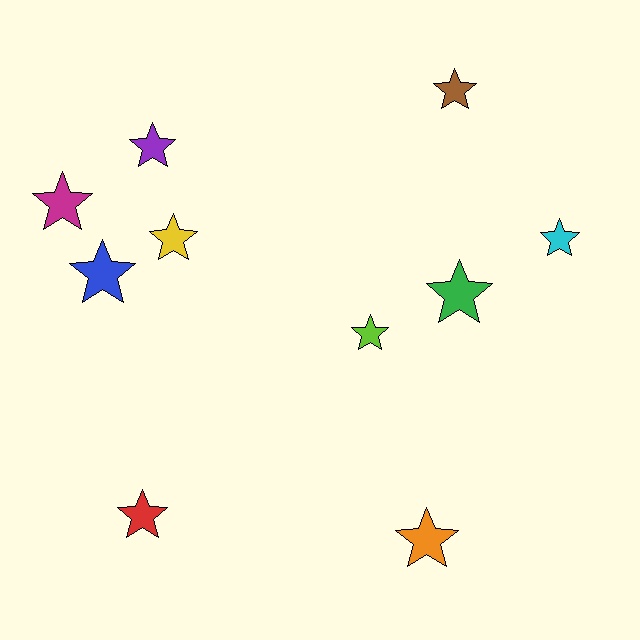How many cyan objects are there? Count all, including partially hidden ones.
There is 1 cyan object.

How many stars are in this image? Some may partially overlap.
There are 10 stars.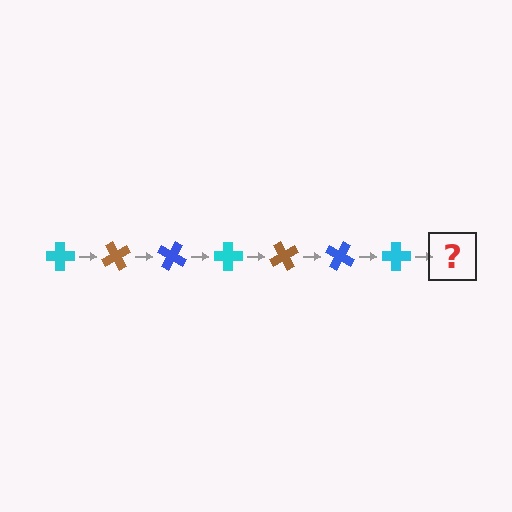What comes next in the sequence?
The next element should be a brown cross, rotated 420 degrees from the start.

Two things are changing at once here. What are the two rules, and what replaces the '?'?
The two rules are that it rotates 60 degrees each step and the color cycles through cyan, brown, and blue. The '?' should be a brown cross, rotated 420 degrees from the start.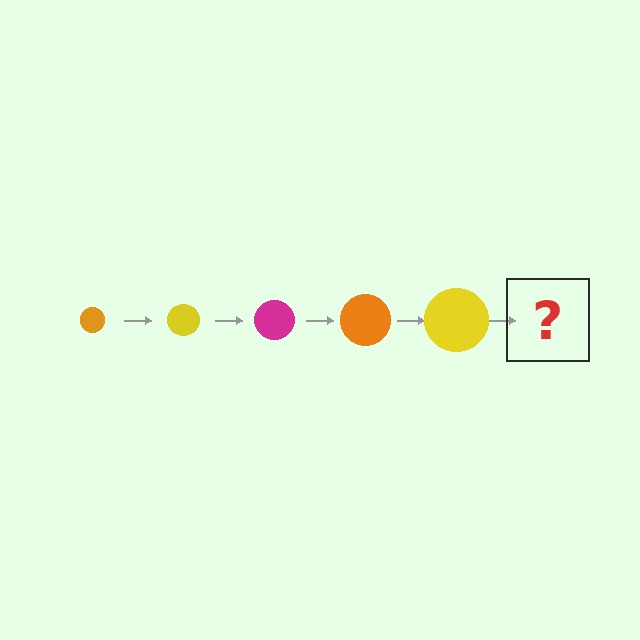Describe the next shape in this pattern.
It should be a magenta circle, larger than the previous one.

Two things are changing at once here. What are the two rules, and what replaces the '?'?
The two rules are that the circle grows larger each step and the color cycles through orange, yellow, and magenta. The '?' should be a magenta circle, larger than the previous one.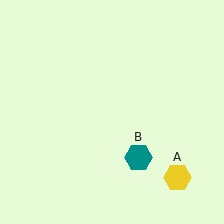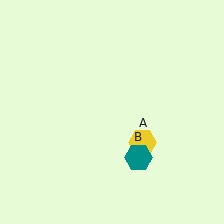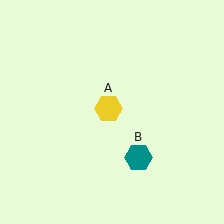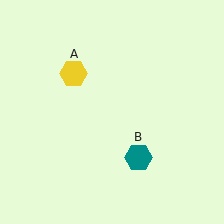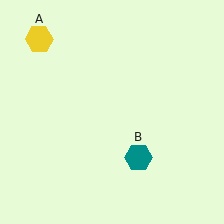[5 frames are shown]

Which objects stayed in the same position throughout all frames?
Teal hexagon (object B) remained stationary.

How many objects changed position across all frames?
1 object changed position: yellow hexagon (object A).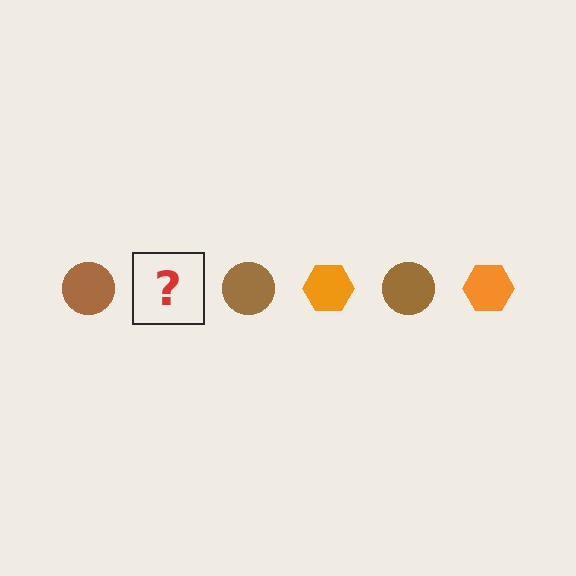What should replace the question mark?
The question mark should be replaced with an orange hexagon.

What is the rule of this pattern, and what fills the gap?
The rule is that the pattern alternates between brown circle and orange hexagon. The gap should be filled with an orange hexagon.